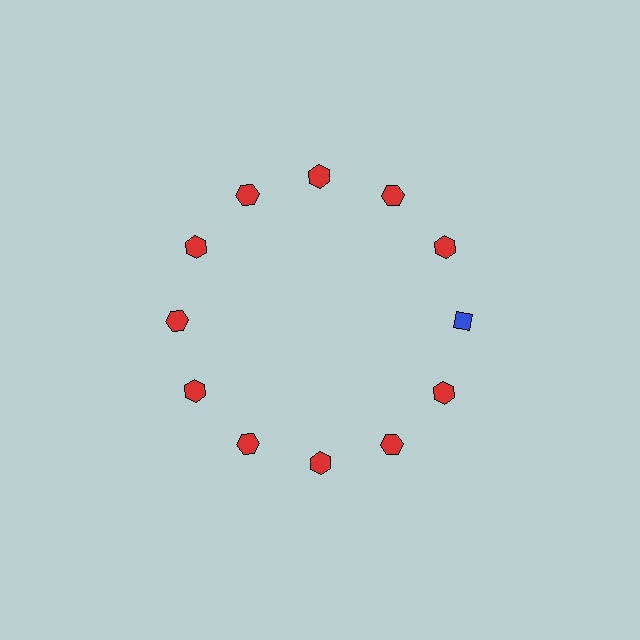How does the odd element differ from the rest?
It differs in both color (blue instead of red) and shape (diamond instead of hexagon).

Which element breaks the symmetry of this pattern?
The blue diamond at roughly the 3 o'clock position breaks the symmetry. All other shapes are red hexagons.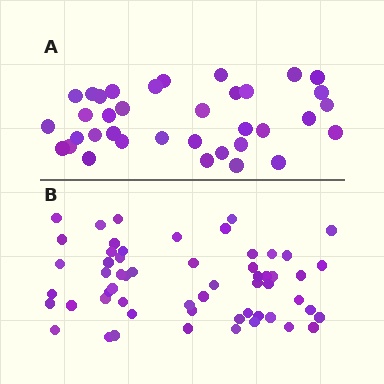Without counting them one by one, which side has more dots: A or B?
Region B (the bottom region) has more dots.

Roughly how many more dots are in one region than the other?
Region B has approximately 20 more dots than region A.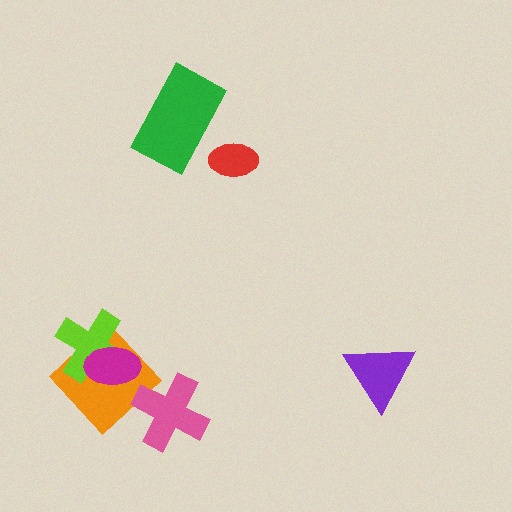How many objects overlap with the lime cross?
2 objects overlap with the lime cross.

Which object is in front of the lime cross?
The magenta ellipse is in front of the lime cross.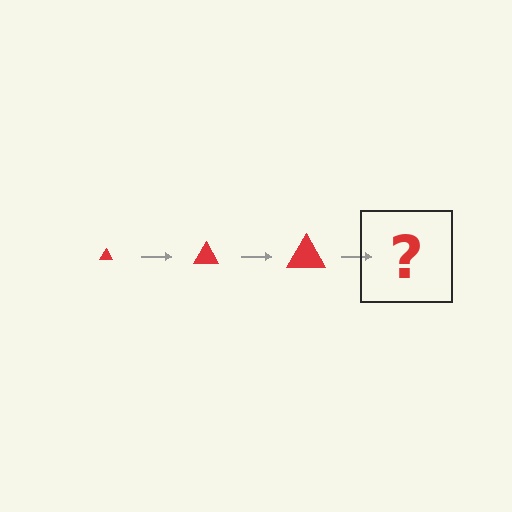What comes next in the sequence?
The next element should be a red triangle, larger than the previous one.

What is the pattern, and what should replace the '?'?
The pattern is that the triangle gets progressively larger each step. The '?' should be a red triangle, larger than the previous one.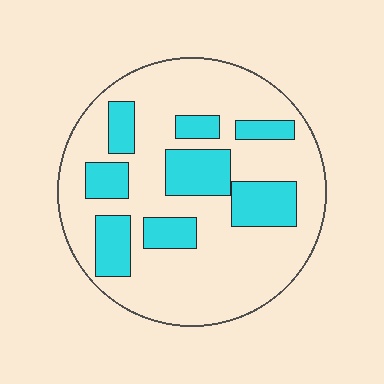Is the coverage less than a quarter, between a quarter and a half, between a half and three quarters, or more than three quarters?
Between a quarter and a half.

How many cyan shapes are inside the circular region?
8.